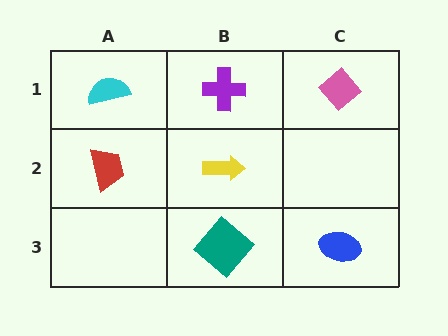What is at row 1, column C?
A pink diamond.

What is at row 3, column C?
A blue ellipse.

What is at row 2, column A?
A red trapezoid.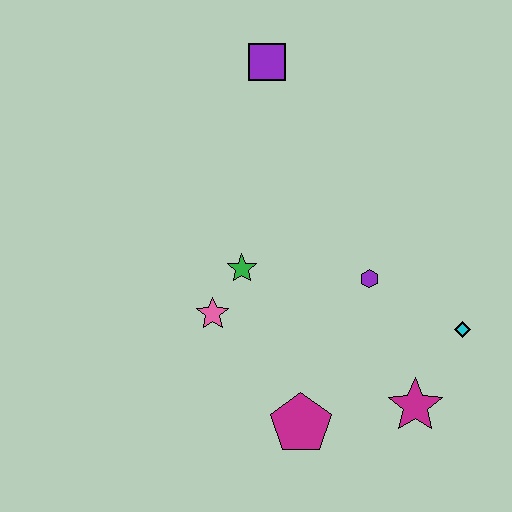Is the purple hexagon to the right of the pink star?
Yes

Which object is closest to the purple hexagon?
The cyan diamond is closest to the purple hexagon.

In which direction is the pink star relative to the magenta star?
The pink star is to the left of the magenta star.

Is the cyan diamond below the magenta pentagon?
No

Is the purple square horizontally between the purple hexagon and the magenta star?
No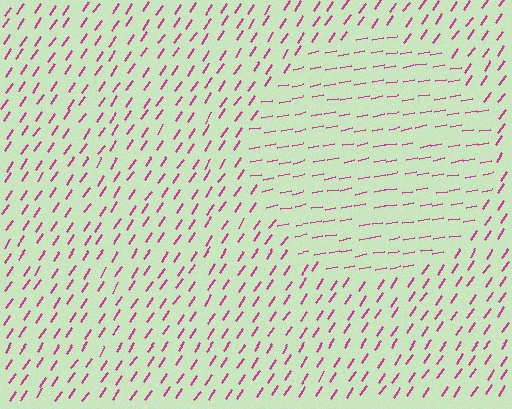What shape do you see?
I see a circle.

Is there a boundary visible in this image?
Yes, there is a texture boundary formed by a change in line orientation.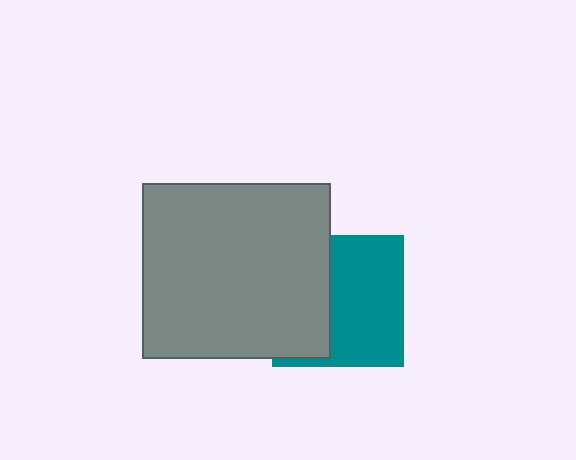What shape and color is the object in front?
The object in front is a gray rectangle.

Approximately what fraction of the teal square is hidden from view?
Roughly 43% of the teal square is hidden behind the gray rectangle.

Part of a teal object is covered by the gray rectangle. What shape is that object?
It is a square.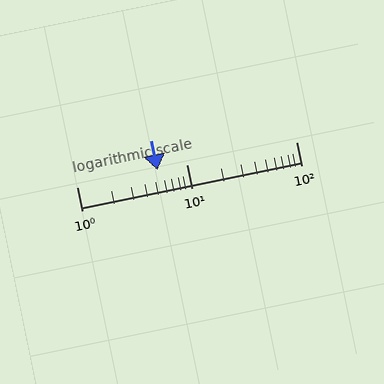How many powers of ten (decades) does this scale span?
The scale spans 2 decades, from 1 to 100.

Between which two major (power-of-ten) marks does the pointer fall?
The pointer is between 1 and 10.